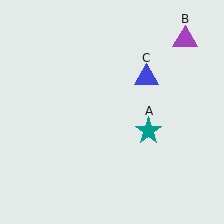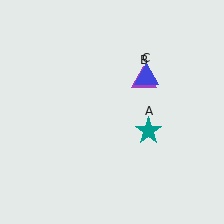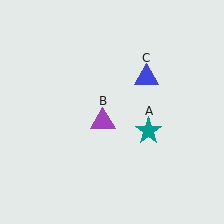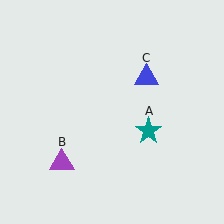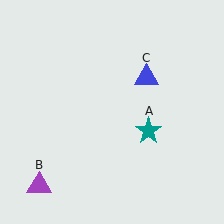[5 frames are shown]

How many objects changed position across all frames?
1 object changed position: purple triangle (object B).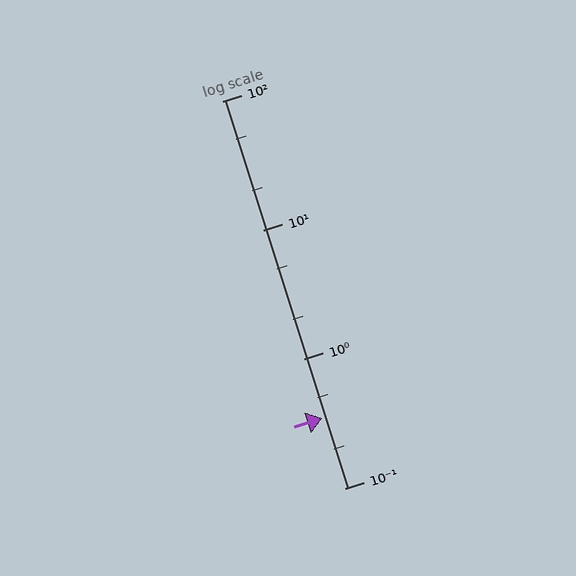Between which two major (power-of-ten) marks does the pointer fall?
The pointer is between 0.1 and 1.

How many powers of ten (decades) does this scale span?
The scale spans 3 decades, from 0.1 to 100.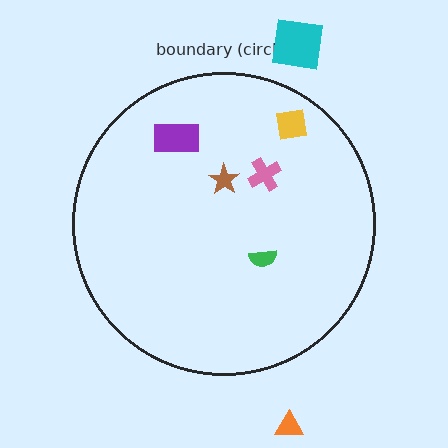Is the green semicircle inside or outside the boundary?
Inside.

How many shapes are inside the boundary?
5 inside, 2 outside.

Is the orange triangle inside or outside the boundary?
Outside.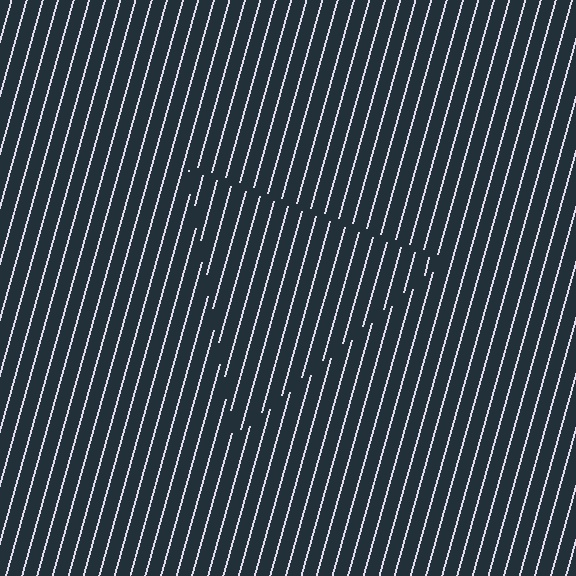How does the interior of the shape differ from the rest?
The interior of the shape contains the same grating, shifted by half a period — the contour is defined by the phase discontinuity where line-ends from the inner and outer gratings abut.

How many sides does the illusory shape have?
3 sides — the line-ends trace a triangle.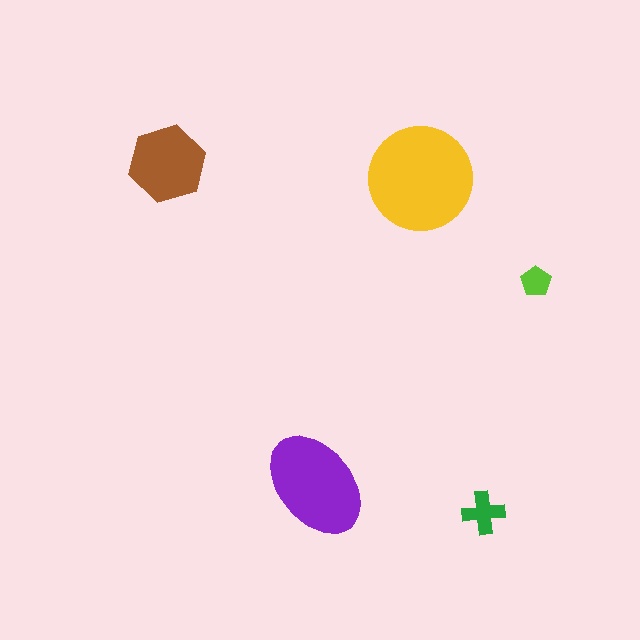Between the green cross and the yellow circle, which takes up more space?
The yellow circle.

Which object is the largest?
The yellow circle.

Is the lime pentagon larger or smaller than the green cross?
Smaller.